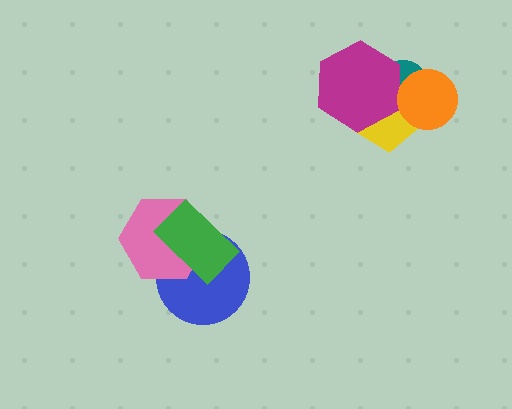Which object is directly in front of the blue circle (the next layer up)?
The pink hexagon is directly in front of the blue circle.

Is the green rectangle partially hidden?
No, no other shape covers it.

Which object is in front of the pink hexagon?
The green rectangle is in front of the pink hexagon.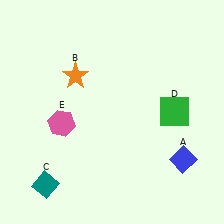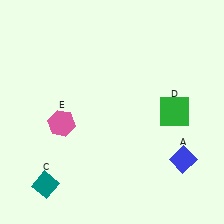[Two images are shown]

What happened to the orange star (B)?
The orange star (B) was removed in Image 2. It was in the top-left area of Image 1.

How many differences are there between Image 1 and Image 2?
There is 1 difference between the two images.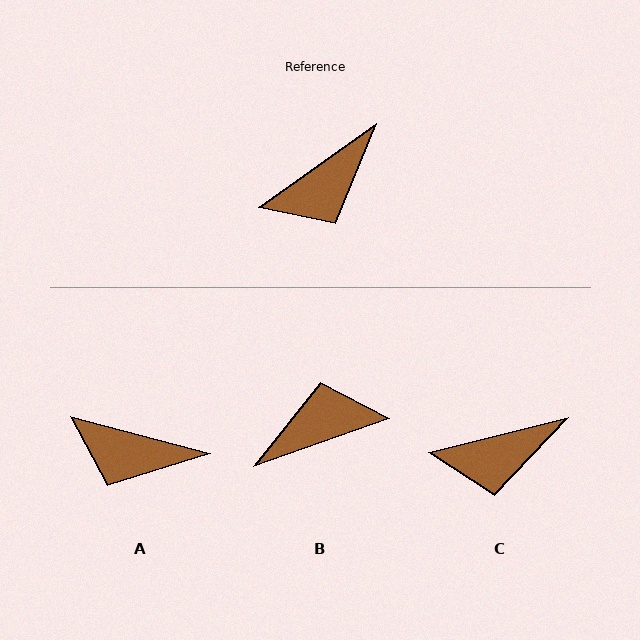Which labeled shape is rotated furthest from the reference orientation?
B, about 164 degrees away.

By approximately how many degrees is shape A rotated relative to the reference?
Approximately 50 degrees clockwise.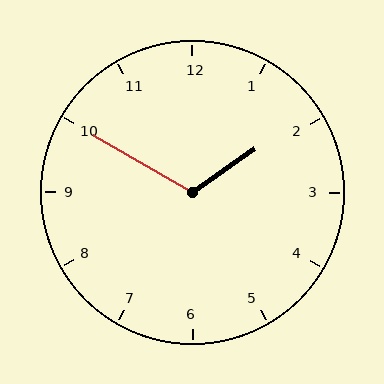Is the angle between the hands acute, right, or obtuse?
It is obtuse.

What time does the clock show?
1:50.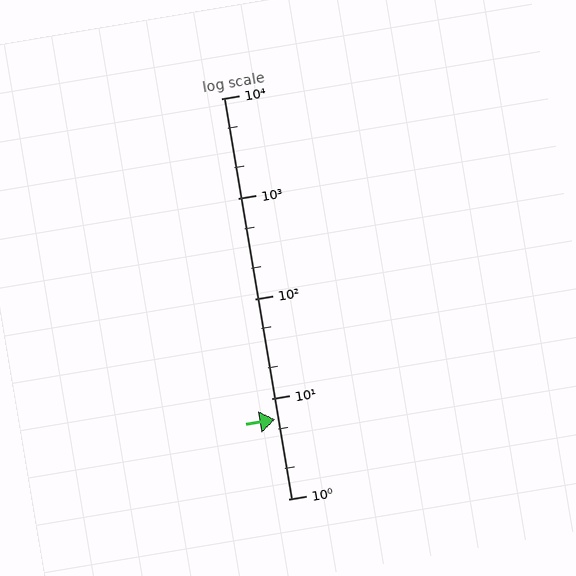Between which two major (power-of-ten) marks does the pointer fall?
The pointer is between 1 and 10.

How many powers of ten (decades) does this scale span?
The scale spans 4 decades, from 1 to 10000.